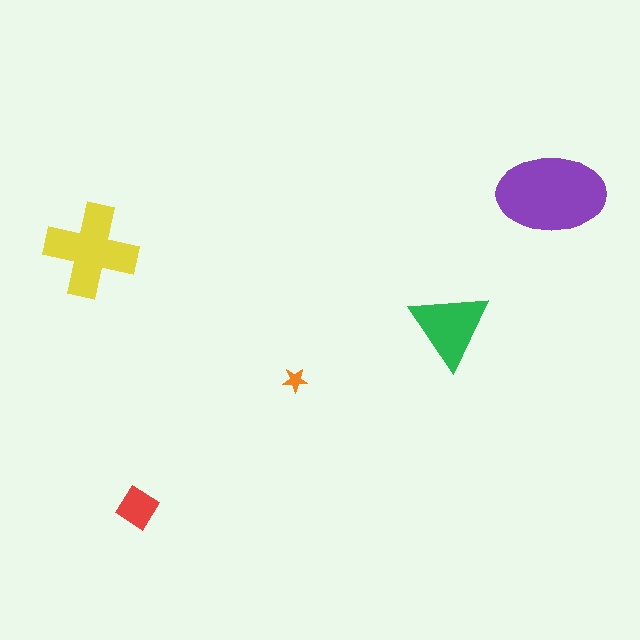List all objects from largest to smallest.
The purple ellipse, the yellow cross, the green triangle, the red diamond, the orange star.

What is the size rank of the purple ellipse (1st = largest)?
1st.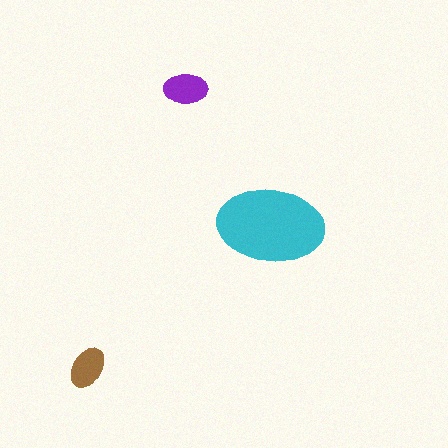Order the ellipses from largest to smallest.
the cyan one, the purple one, the brown one.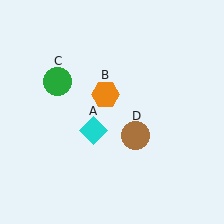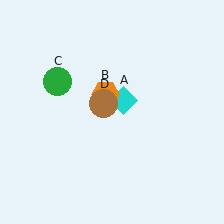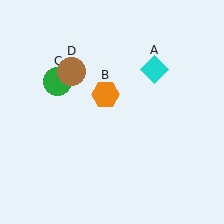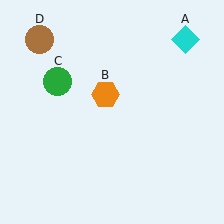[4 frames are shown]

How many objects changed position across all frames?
2 objects changed position: cyan diamond (object A), brown circle (object D).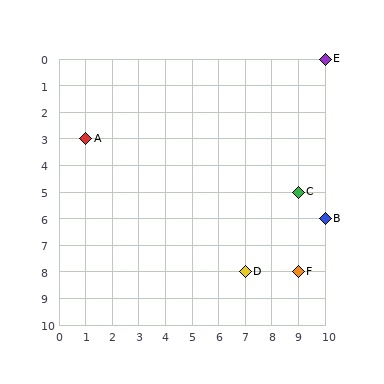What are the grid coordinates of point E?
Point E is at grid coordinates (10, 0).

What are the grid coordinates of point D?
Point D is at grid coordinates (7, 8).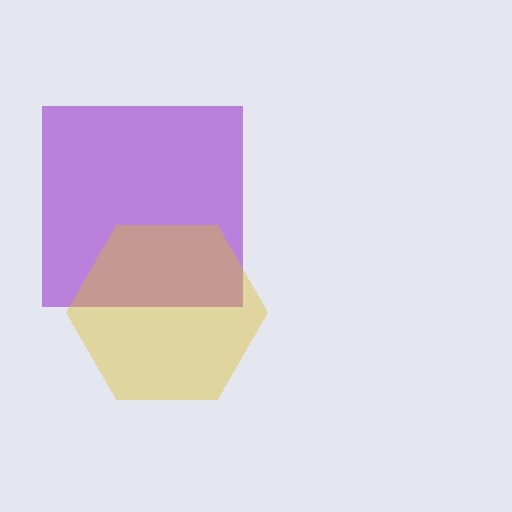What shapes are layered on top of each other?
The layered shapes are: a purple square, a yellow hexagon.